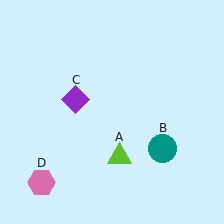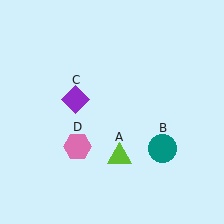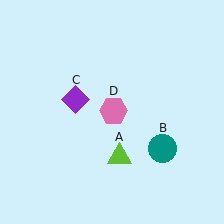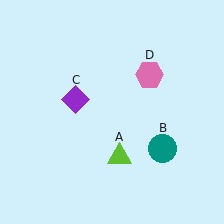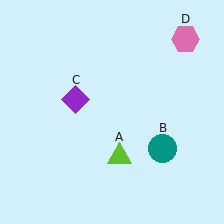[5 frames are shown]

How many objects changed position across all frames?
1 object changed position: pink hexagon (object D).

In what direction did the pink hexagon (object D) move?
The pink hexagon (object D) moved up and to the right.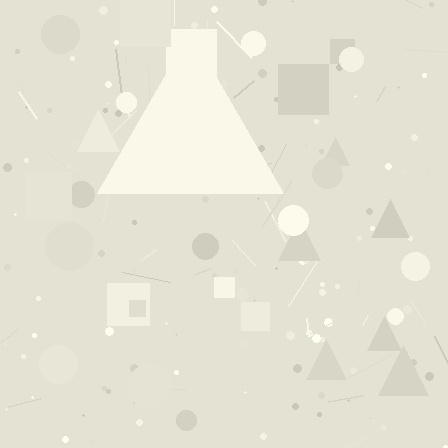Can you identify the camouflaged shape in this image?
The camouflaged shape is a triangle.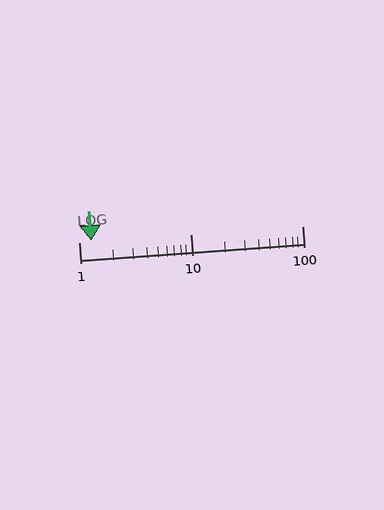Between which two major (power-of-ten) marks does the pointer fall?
The pointer is between 1 and 10.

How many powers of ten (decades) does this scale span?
The scale spans 2 decades, from 1 to 100.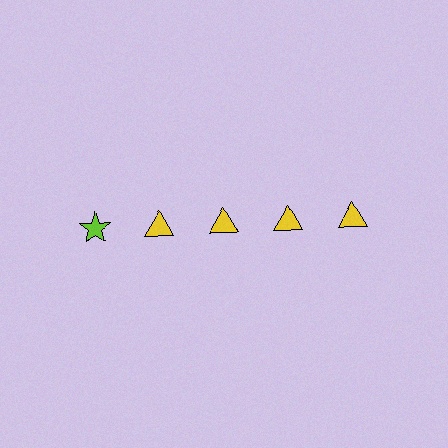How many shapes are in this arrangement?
There are 5 shapes arranged in a grid pattern.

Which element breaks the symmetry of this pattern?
The lime star in the top row, leftmost column breaks the symmetry. All other shapes are yellow triangles.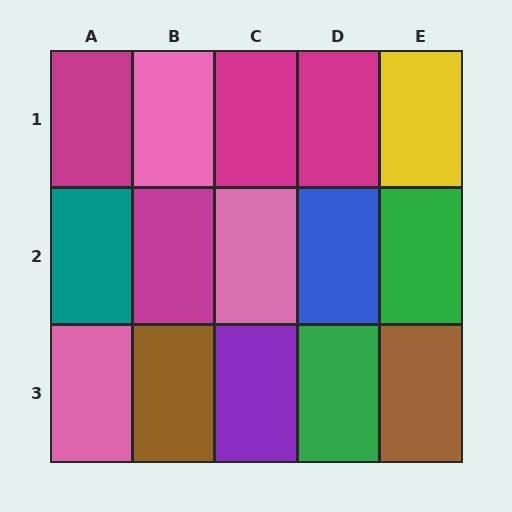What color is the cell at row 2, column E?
Green.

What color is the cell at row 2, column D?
Blue.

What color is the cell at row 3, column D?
Green.